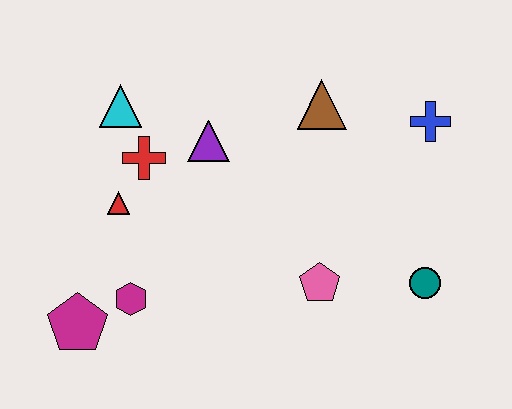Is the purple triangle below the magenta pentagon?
No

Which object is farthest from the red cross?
The teal circle is farthest from the red cross.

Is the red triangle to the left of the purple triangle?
Yes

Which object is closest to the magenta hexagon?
The magenta pentagon is closest to the magenta hexagon.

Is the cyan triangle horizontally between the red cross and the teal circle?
No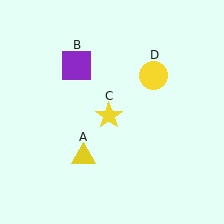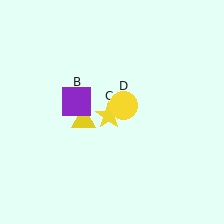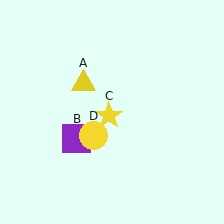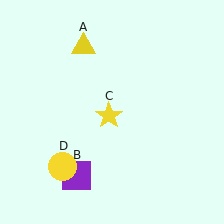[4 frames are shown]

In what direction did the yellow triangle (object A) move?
The yellow triangle (object A) moved up.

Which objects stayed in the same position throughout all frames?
Yellow star (object C) remained stationary.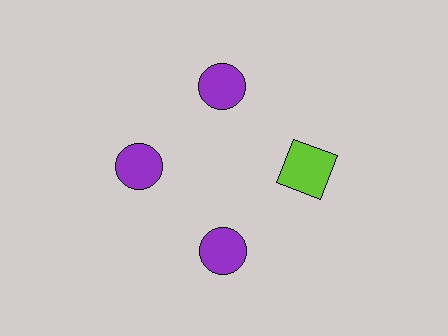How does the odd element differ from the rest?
It differs in both color (lime instead of purple) and shape (square instead of circle).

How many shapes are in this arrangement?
There are 4 shapes arranged in a ring pattern.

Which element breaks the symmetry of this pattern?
The lime square at roughly the 3 o'clock position breaks the symmetry. All other shapes are purple circles.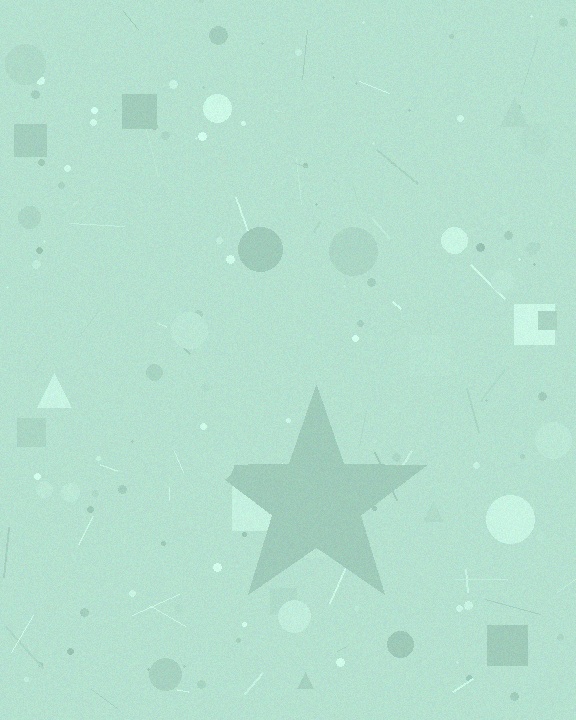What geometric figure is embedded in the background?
A star is embedded in the background.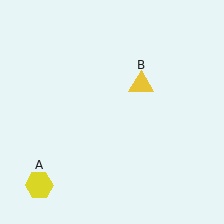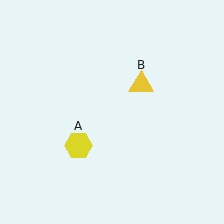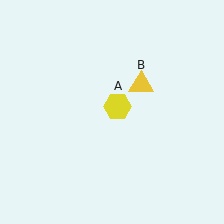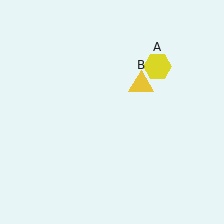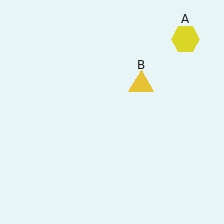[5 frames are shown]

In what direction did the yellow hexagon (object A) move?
The yellow hexagon (object A) moved up and to the right.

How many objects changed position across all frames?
1 object changed position: yellow hexagon (object A).